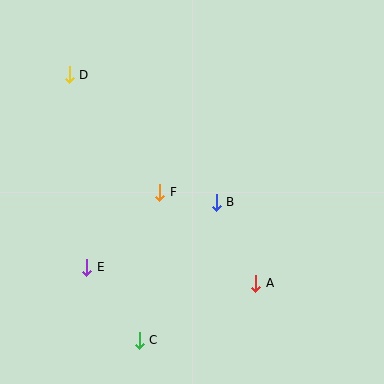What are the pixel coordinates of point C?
Point C is at (139, 340).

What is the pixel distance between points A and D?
The distance between A and D is 280 pixels.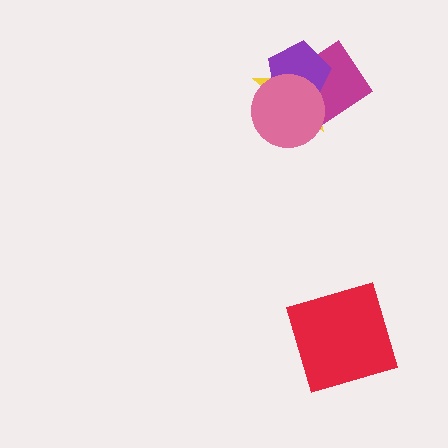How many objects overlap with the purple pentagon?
3 objects overlap with the purple pentagon.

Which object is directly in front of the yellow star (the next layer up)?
The magenta diamond is directly in front of the yellow star.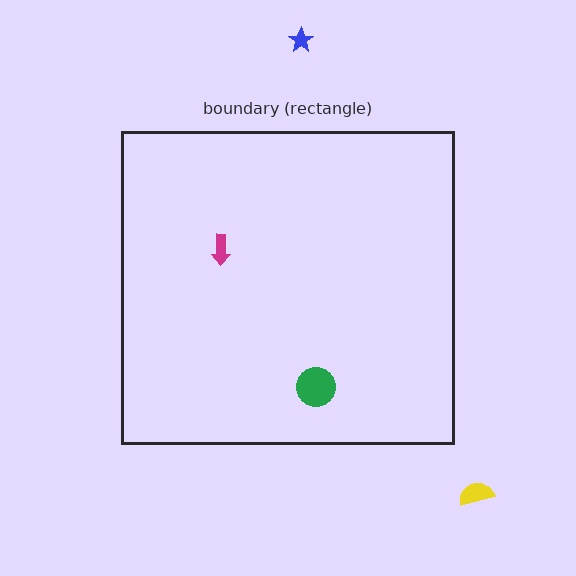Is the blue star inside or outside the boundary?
Outside.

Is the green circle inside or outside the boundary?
Inside.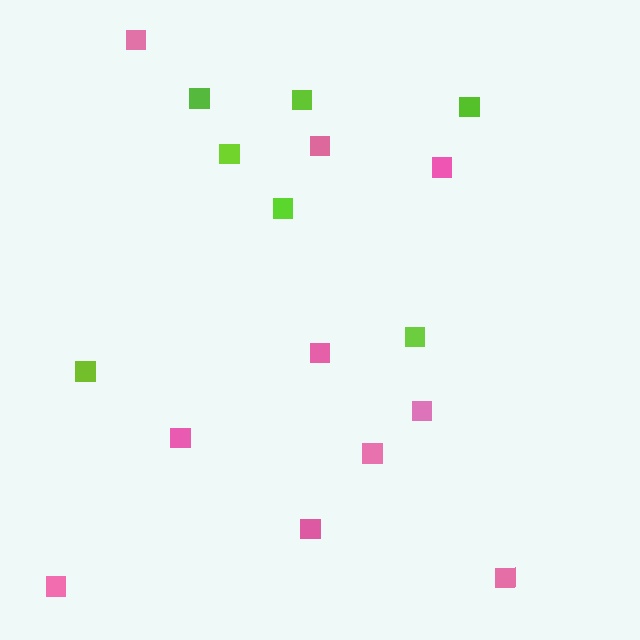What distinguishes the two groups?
There are 2 groups: one group of lime squares (7) and one group of pink squares (10).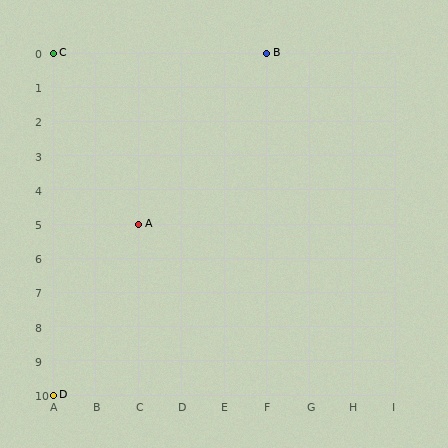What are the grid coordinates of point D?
Point D is at grid coordinates (A, 10).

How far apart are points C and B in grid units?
Points C and B are 5 columns apart.